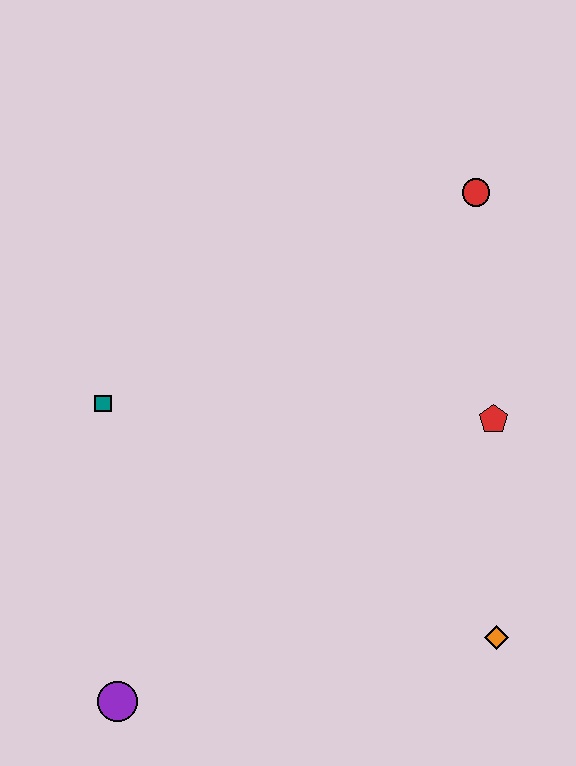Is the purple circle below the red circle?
Yes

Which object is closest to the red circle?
The red pentagon is closest to the red circle.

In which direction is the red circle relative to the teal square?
The red circle is to the right of the teal square.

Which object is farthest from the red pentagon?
The purple circle is farthest from the red pentagon.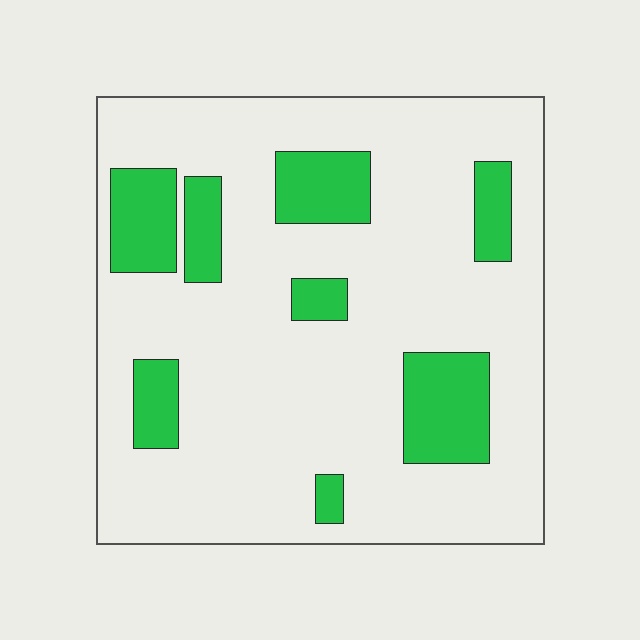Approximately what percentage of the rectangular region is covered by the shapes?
Approximately 20%.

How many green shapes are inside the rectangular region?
8.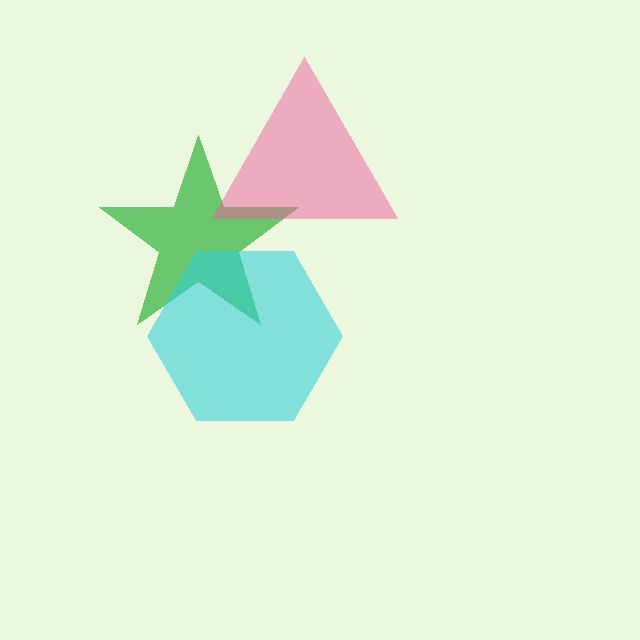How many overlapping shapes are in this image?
There are 3 overlapping shapes in the image.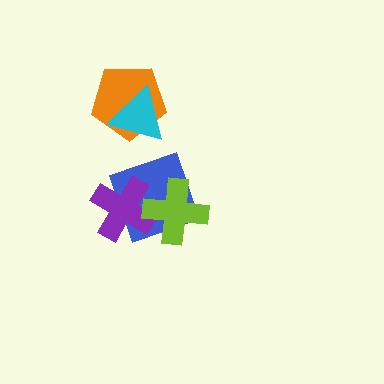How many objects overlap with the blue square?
2 objects overlap with the blue square.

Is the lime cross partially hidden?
No, no other shape covers it.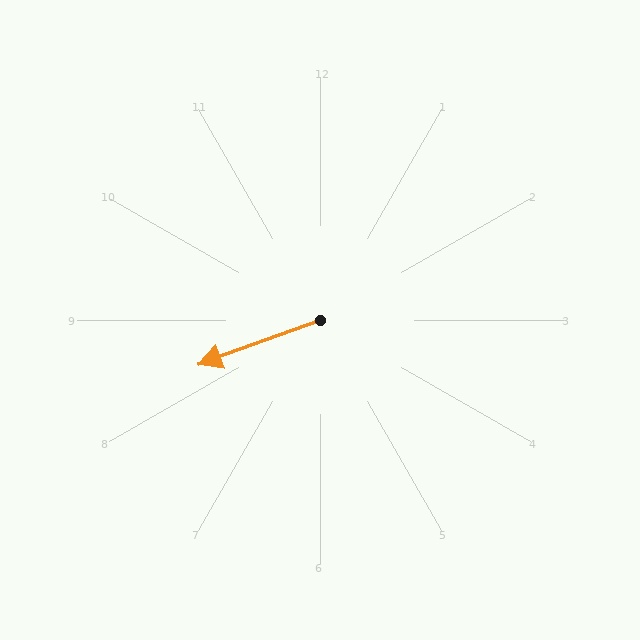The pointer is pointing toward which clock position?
Roughly 8 o'clock.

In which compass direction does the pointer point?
West.